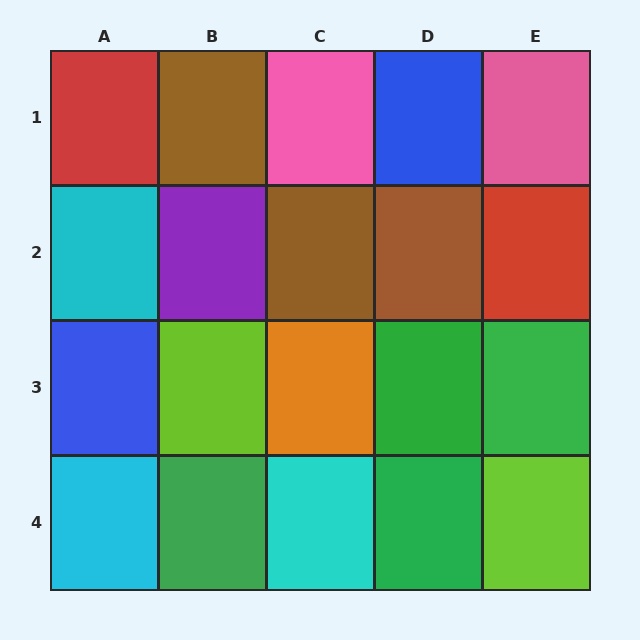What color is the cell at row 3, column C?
Orange.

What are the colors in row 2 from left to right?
Cyan, purple, brown, brown, red.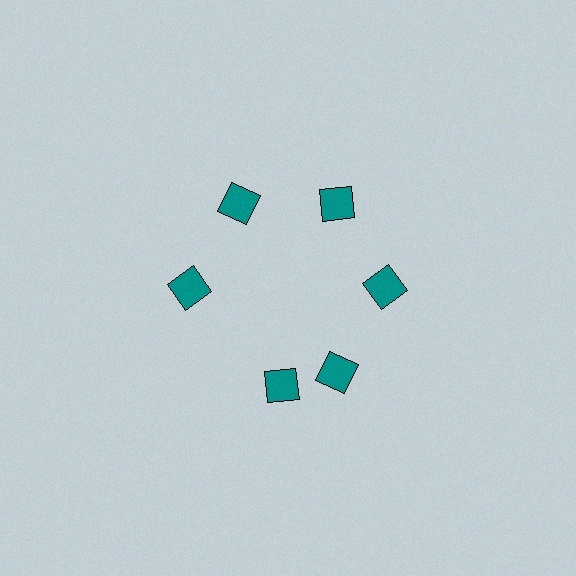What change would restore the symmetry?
The symmetry would be restored by rotating it back into even spacing with its neighbors so that all 6 diamonds sit at equal angles and equal distance from the center.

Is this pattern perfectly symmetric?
No. The 6 teal diamonds are arranged in a ring, but one element near the 7 o'clock position is rotated out of alignment along the ring, breaking the 6-fold rotational symmetry.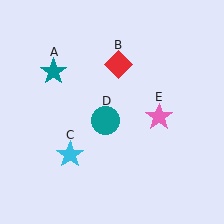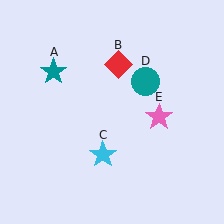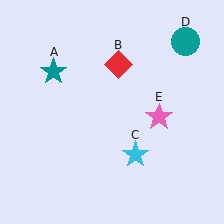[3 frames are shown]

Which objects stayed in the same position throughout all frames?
Teal star (object A) and red diamond (object B) and pink star (object E) remained stationary.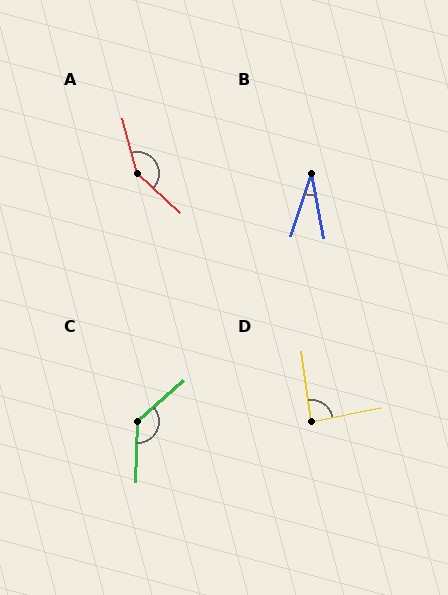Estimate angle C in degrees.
Approximately 133 degrees.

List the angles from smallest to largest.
B (30°), D (87°), C (133°), A (147°).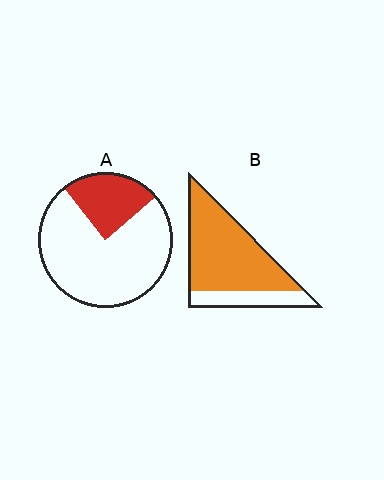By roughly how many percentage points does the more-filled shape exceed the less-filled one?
By roughly 50 percentage points (B over A).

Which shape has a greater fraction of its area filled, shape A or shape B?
Shape B.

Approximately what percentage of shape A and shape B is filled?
A is approximately 25% and B is approximately 75%.